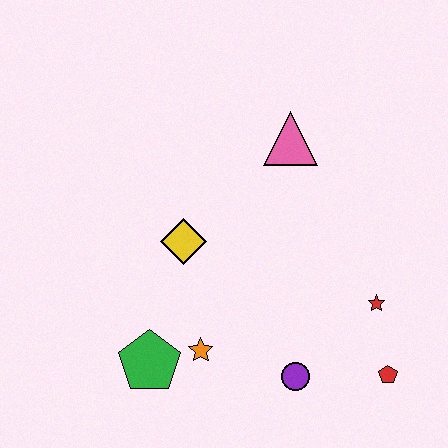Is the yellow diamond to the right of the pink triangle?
No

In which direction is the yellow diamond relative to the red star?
The yellow diamond is to the left of the red star.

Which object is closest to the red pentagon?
The red star is closest to the red pentagon.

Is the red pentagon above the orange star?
No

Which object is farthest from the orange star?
The pink triangle is farthest from the orange star.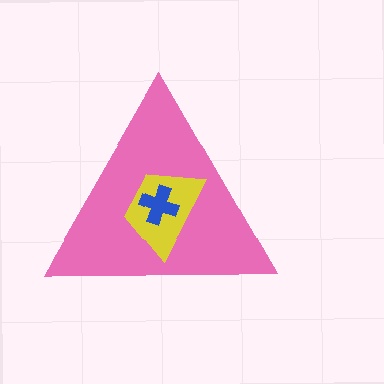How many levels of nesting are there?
3.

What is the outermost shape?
The pink triangle.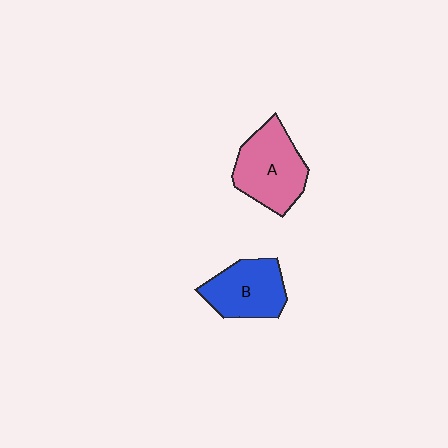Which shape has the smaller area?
Shape B (blue).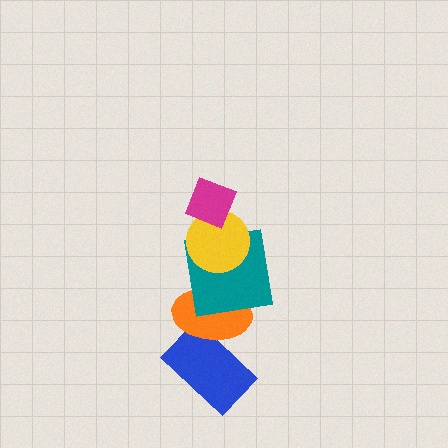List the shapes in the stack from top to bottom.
From top to bottom: the magenta diamond, the yellow circle, the teal square, the orange ellipse, the blue rectangle.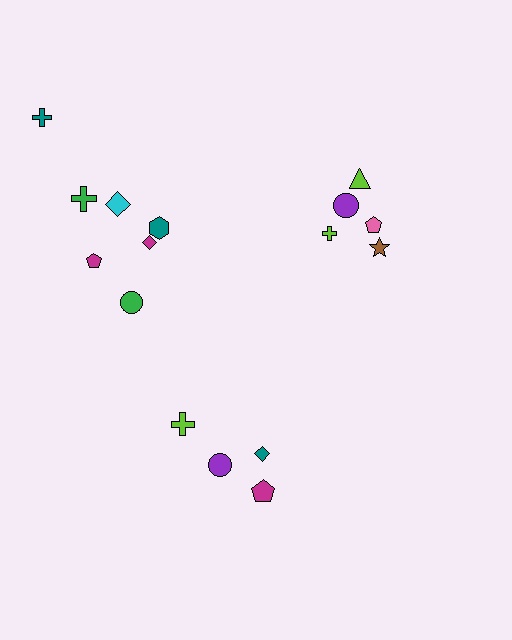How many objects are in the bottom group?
There are 4 objects.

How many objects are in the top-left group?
There are 7 objects.